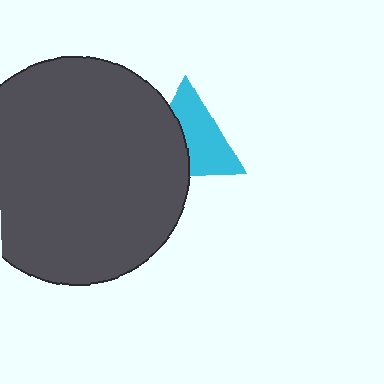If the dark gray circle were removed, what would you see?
You would see the complete cyan triangle.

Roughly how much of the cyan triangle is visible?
About half of it is visible (roughly 59%).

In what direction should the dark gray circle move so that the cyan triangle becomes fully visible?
The dark gray circle should move left. That is the shortest direction to clear the overlap and leave the cyan triangle fully visible.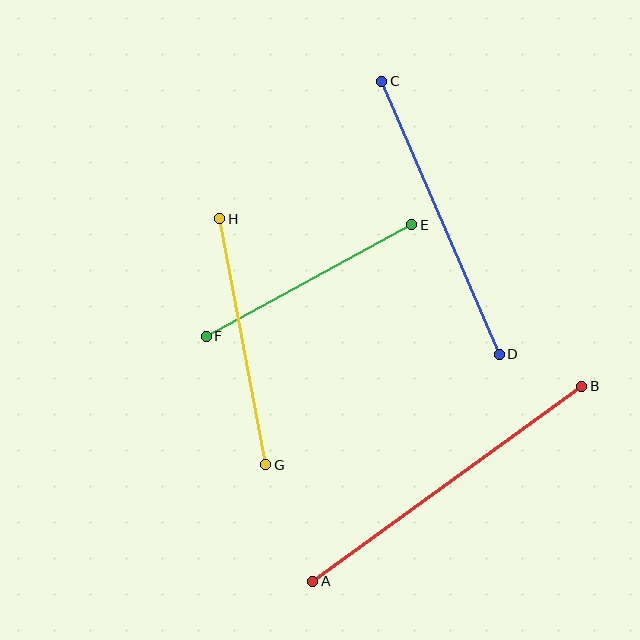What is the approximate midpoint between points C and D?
The midpoint is at approximately (440, 218) pixels.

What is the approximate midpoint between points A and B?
The midpoint is at approximately (447, 484) pixels.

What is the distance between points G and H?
The distance is approximately 250 pixels.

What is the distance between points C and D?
The distance is approximately 297 pixels.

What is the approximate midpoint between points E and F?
The midpoint is at approximately (309, 281) pixels.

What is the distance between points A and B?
The distance is approximately 333 pixels.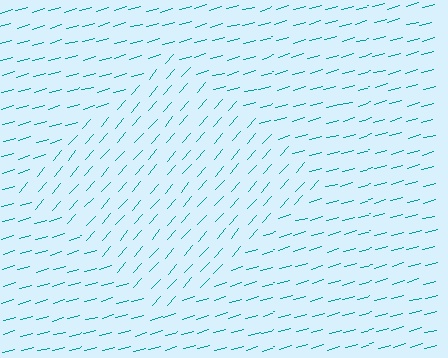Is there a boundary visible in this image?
Yes, there is a texture boundary formed by a change in line orientation.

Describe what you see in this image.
The image is filled with small teal line segments. A diamond region in the image has lines oriented differently from the surrounding lines, creating a visible texture boundary.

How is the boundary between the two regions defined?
The boundary is defined purely by a change in line orientation (approximately 33 degrees difference). All lines are the same color and thickness.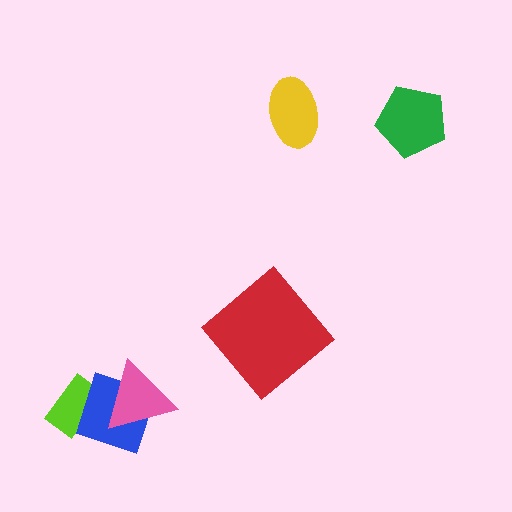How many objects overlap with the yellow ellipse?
0 objects overlap with the yellow ellipse.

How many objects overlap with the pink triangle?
1 object overlaps with the pink triangle.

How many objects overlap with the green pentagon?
0 objects overlap with the green pentagon.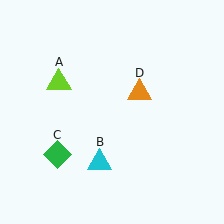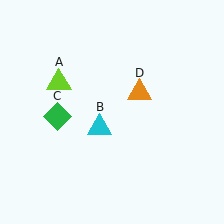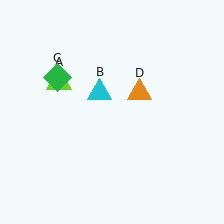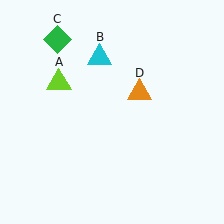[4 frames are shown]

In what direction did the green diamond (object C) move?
The green diamond (object C) moved up.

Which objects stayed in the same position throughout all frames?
Lime triangle (object A) and orange triangle (object D) remained stationary.